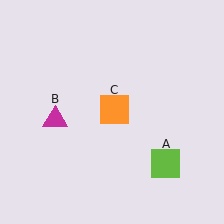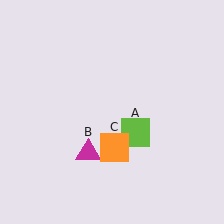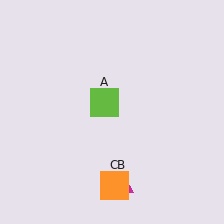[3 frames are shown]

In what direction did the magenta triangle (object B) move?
The magenta triangle (object B) moved down and to the right.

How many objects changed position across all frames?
3 objects changed position: lime square (object A), magenta triangle (object B), orange square (object C).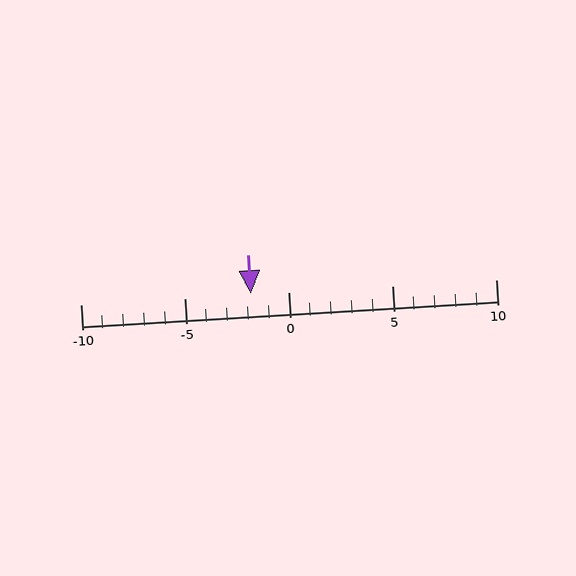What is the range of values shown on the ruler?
The ruler shows values from -10 to 10.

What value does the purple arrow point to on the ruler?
The purple arrow points to approximately -2.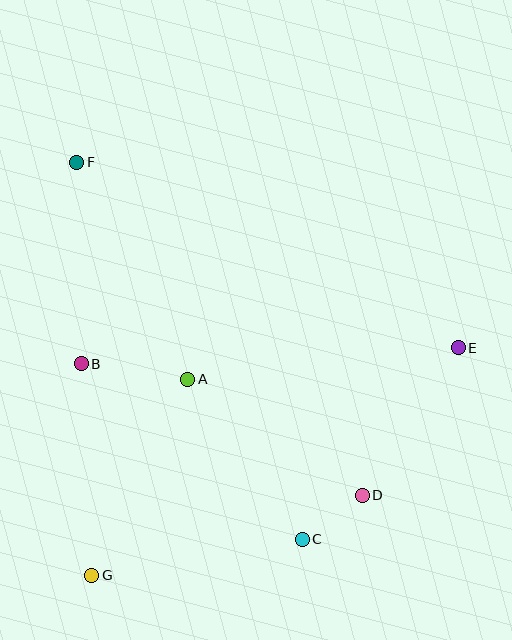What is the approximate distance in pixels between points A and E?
The distance between A and E is approximately 272 pixels.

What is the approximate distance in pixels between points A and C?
The distance between A and C is approximately 197 pixels.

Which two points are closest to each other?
Points C and D are closest to each other.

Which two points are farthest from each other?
Points C and F are farthest from each other.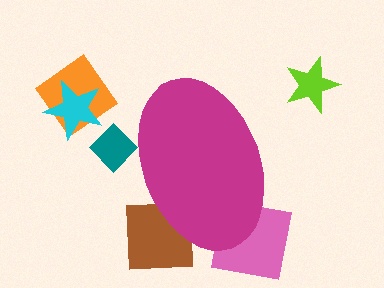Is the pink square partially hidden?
Yes, the pink square is partially hidden behind the magenta ellipse.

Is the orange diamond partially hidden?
No, the orange diamond is fully visible.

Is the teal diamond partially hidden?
Yes, the teal diamond is partially hidden behind the magenta ellipse.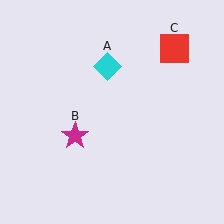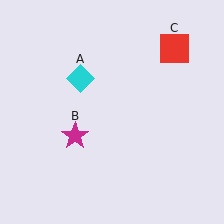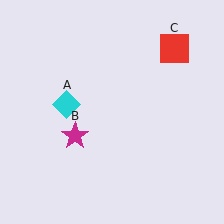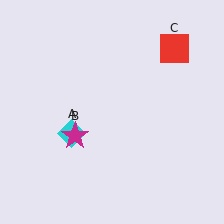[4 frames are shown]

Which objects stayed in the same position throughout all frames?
Magenta star (object B) and red square (object C) remained stationary.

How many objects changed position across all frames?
1 object changed position: cyan diamond (object A).